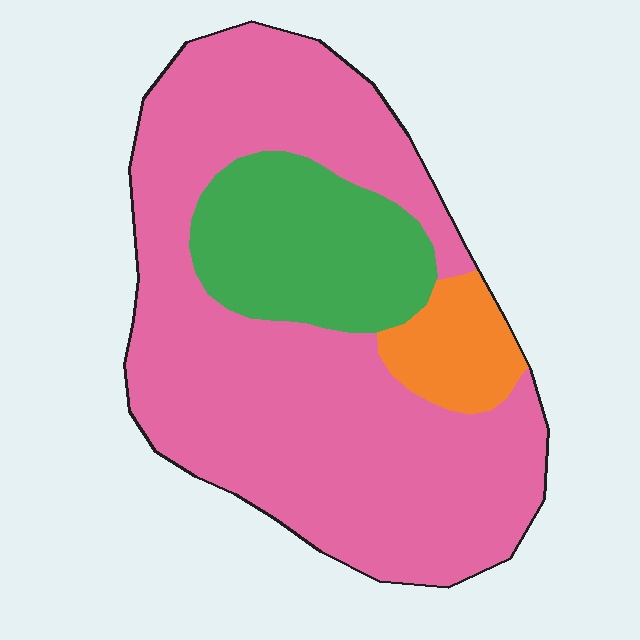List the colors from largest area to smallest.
From largest to smallest: pink, green, orange.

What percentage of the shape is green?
Green covers roughly 20% of the shape.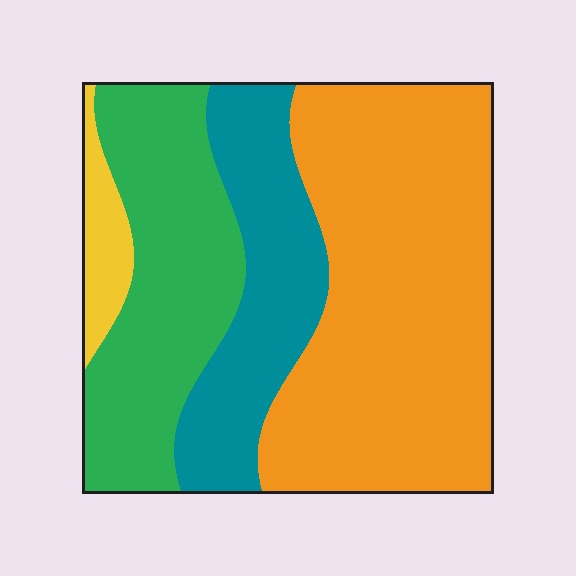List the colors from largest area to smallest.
From largest to smallest: orange, green, teal, yellow.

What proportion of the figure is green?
Green takes up about one quarter (1/4) of the figure.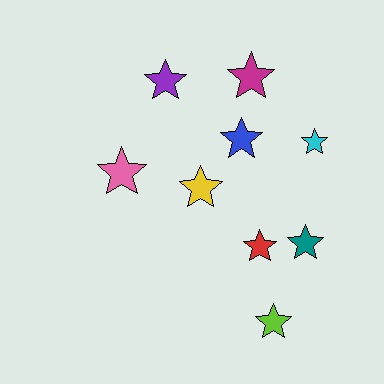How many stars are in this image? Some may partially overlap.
There are 9 stars.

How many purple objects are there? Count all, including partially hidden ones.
There is 1 purple object.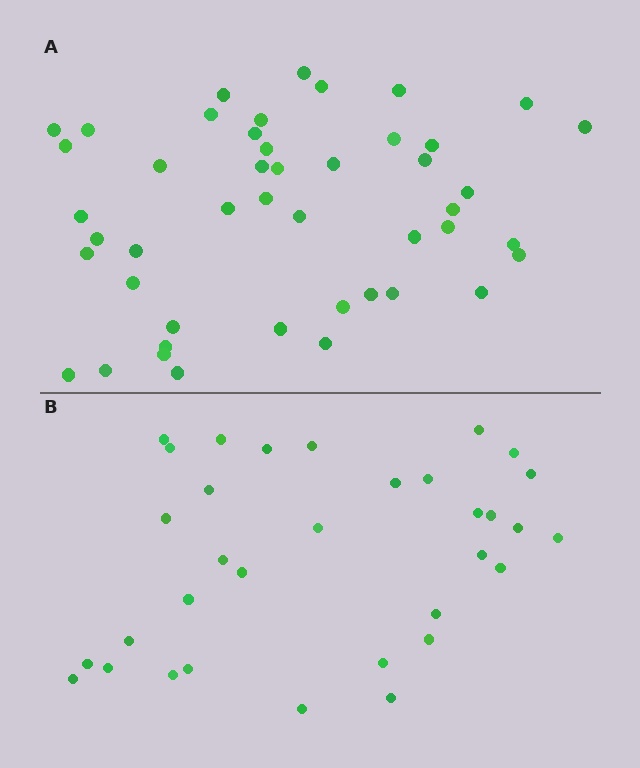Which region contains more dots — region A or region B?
Region A (the top region) has more dots.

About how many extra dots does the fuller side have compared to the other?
Region A has approximately 15 more dots than region B.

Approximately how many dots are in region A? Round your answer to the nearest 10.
About 50 dots. (The exact count is 46, which rounds to 50.)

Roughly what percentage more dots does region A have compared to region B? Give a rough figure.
About 40% more.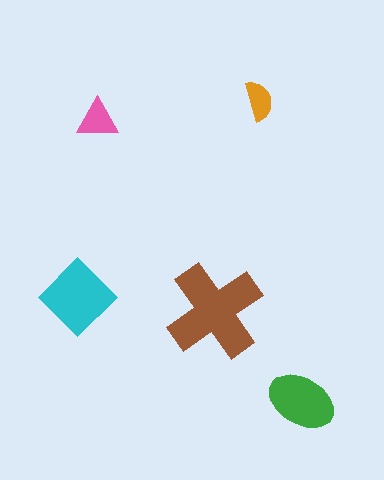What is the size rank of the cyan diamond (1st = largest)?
2nd.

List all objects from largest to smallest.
The brown cross, the cyan diamond, the green ellipse, the pink triangle, the orange semicircle.